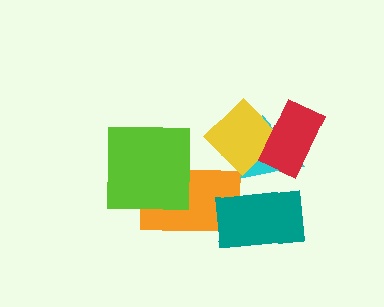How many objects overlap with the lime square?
1 object overlaps with the lime square.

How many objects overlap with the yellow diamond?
2 objects overlap with the yellow diamond.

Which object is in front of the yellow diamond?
The red rectangle is in front of the yellow diamond.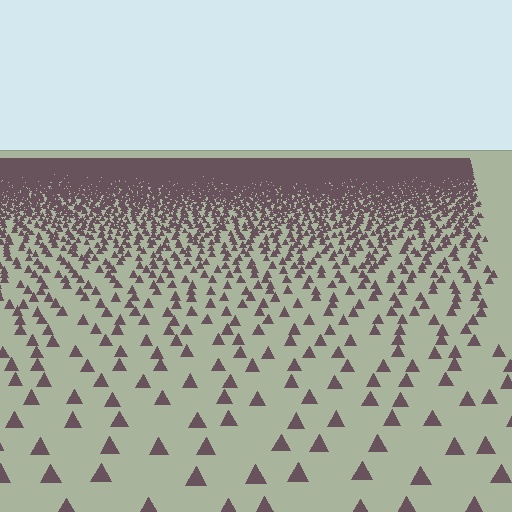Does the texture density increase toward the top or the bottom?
Density increases toward the top.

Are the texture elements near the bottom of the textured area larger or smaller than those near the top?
Larger. Near the bottom, elements are closer to the viewer and appear at a bigger on-screen size.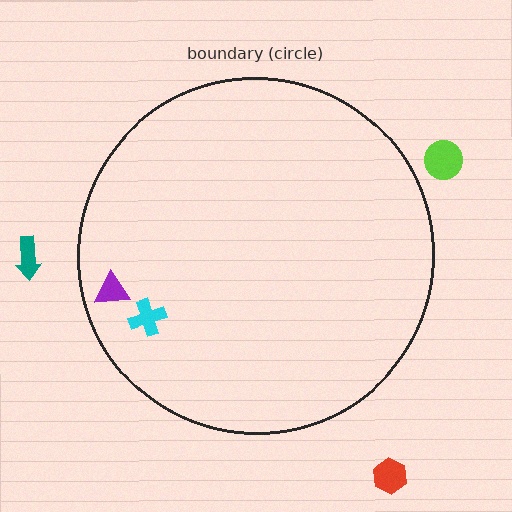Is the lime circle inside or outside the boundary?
Outside.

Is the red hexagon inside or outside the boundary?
Outside.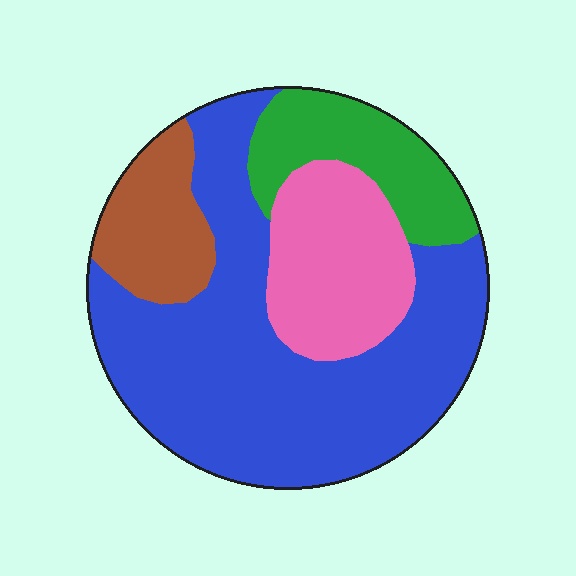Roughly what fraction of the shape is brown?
Brown takes up less than a quarter of the shape.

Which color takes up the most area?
Blue, at roughly 55%.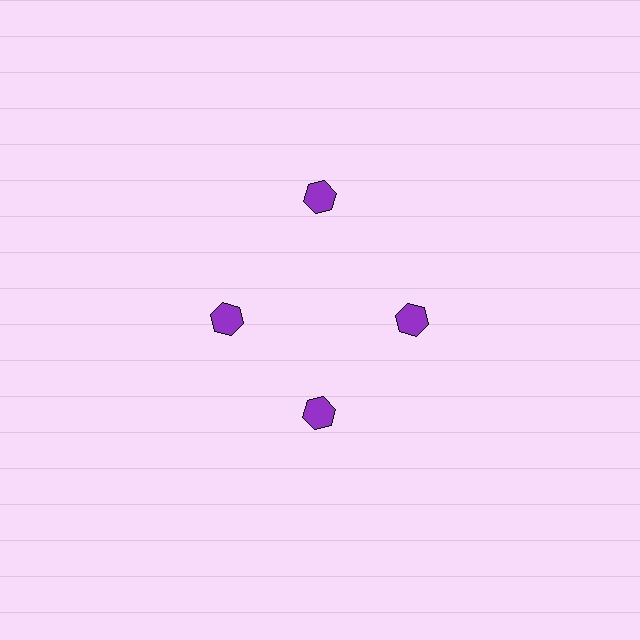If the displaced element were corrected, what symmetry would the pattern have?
It would have 4-fold rotational symmetry — the pattern would map onto itself every 90 degrees.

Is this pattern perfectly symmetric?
No. The 4 purple hexagons are arranged in a ring, but one element near the 12 o'clock position is pushed outward from the center, breaking the 4-fold rotational symmetry.